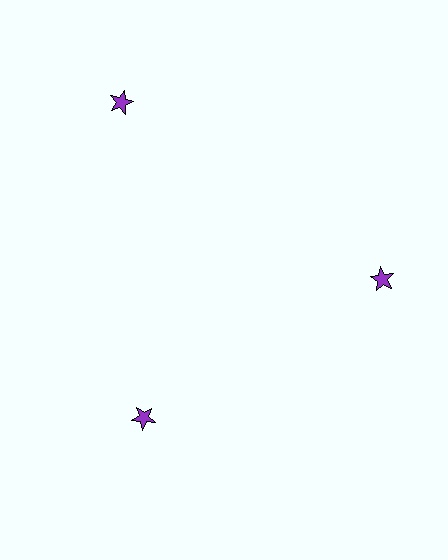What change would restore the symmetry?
The symmetry would be restored by moving it inward, back onto the ring so that all 3 stars sit at equal angles and equal distance from the center.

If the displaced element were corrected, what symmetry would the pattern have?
It would have 3-fold rotational symmetry — the pattern would map onto itself every 120 degrees.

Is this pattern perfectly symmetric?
No. The 3 purple stars are arranged in a ring, but one element near the 11 o'clock position is pushed outward from the center, breaking the 3-fold rotational symmetry.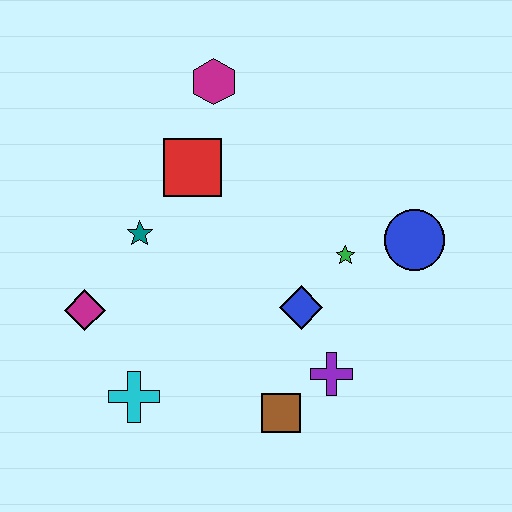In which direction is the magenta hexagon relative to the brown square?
The magenta hexagon is above the brown square.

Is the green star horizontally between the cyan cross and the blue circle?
Yes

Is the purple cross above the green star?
No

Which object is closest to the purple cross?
The brown square is closest to the purple cross.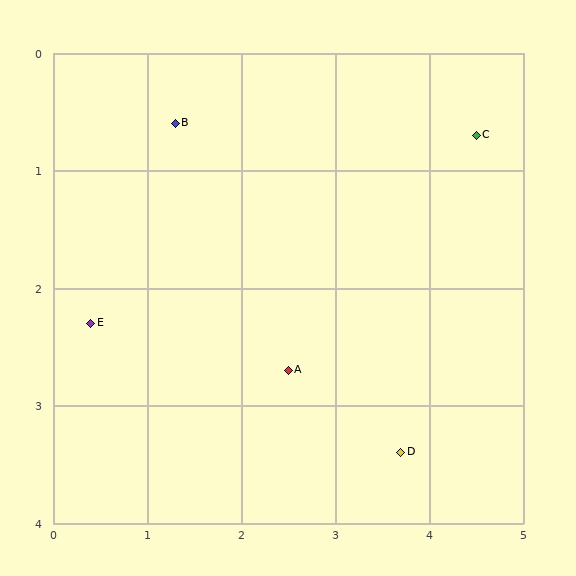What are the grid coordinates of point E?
Point E is at approximately (0.4, 2.3).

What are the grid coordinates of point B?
Point B is at approximately (1.3, 0.6).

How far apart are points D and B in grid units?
Points D and B are about 3.7 grid units apart.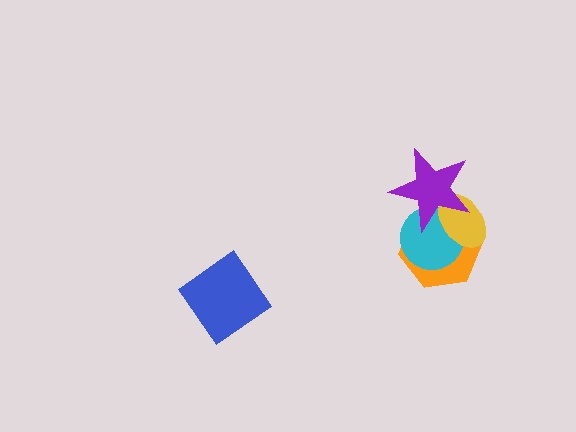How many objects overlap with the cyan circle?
3 objects overlap with the cyan circle.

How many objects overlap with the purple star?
3 objects overlap with the purple star.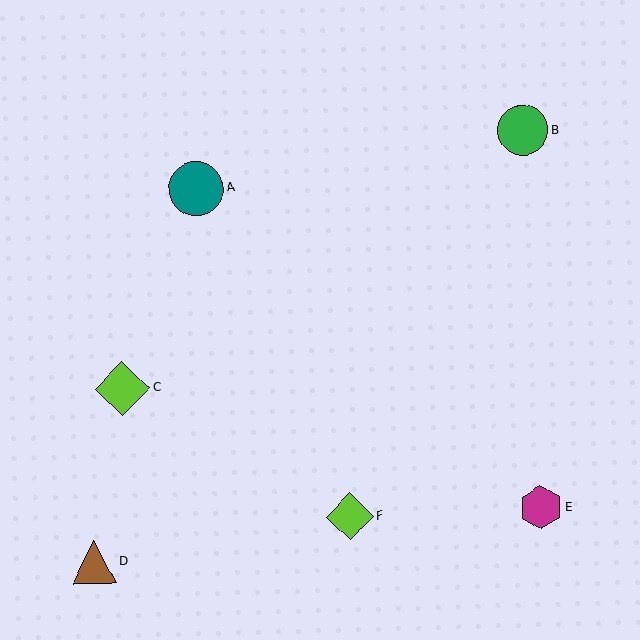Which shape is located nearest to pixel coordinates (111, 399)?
The lime diamond (labeled C) at (122, 388) is nearest to that location.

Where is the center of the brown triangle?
The center of the brown triangle is at (94, 562).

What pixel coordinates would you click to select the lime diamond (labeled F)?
Click at (350, 516) to select the lime diamond F.